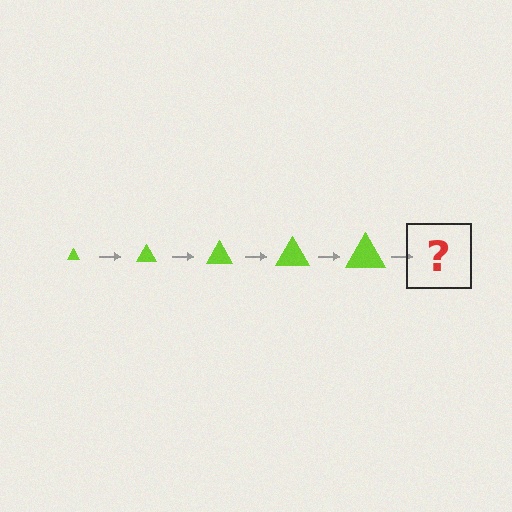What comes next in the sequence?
The next element should be a lime triangle, larger than the previous one.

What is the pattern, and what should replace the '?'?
The pattern is that the triangle gets progressively larger each step. The '?' should be a lime triangle, larger than the previous one.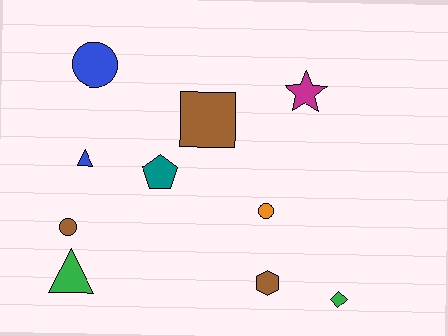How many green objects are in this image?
There are 2 green objects.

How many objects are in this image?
There are 10 objects.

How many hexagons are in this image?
There is 1 hexagon.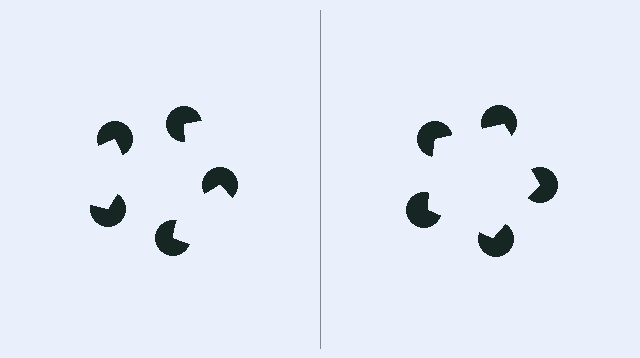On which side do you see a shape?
An illusory pentagon appears on the right side. On the left side the wedge cuts are rotated, so no coherent shape forms.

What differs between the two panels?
The pac-man discs are positioned identically on both sides; only the wedge orientations differ. On the right they align to a pentagon; on the left they are misaligned.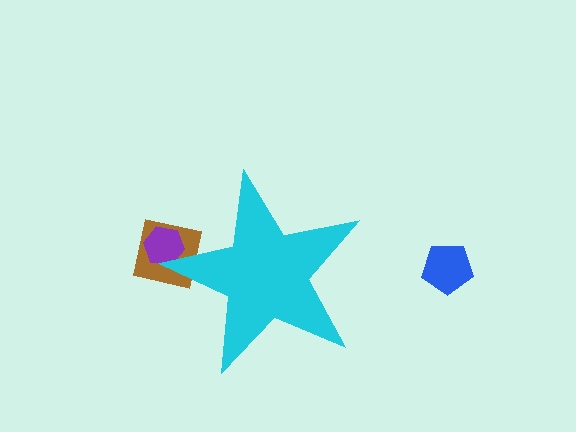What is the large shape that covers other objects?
A cyan star.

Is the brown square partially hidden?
Yes, the brown square is partially hidden behind the cyan star.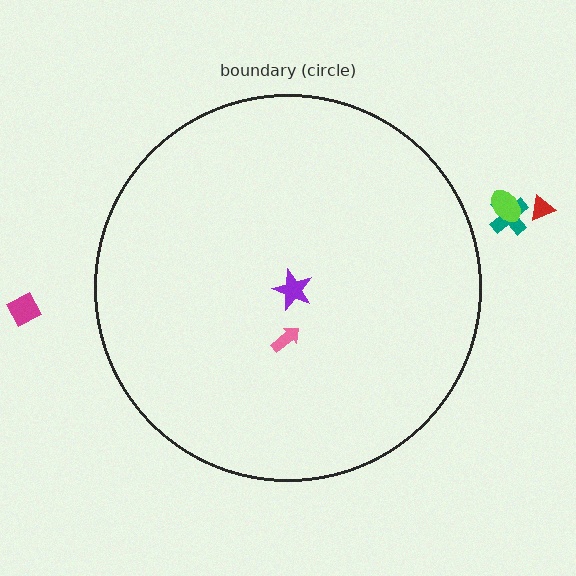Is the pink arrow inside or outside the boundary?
Inside.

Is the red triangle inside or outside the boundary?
Outside.